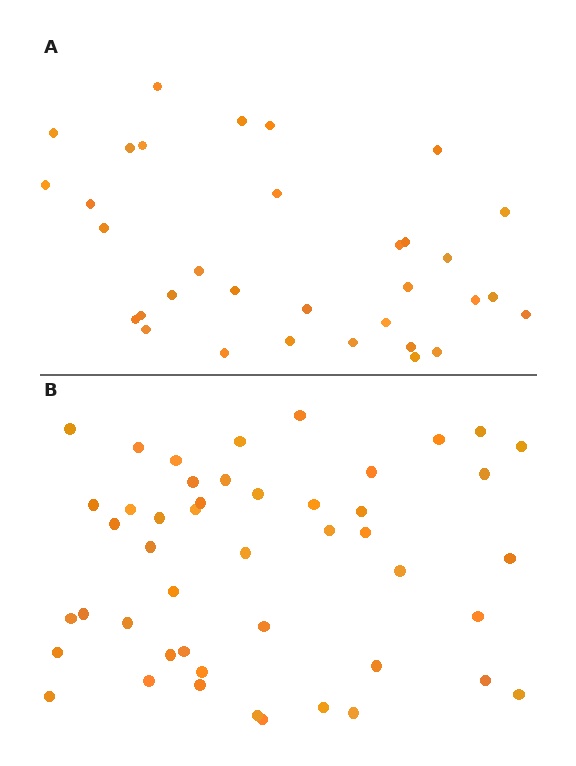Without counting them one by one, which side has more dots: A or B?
Region B (the bottom region) has more dots.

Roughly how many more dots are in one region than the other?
Region B has approximately 15 more dots than region A.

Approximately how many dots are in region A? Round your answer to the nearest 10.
About 30 dots. (The exact count is 33, which rounds to 30.)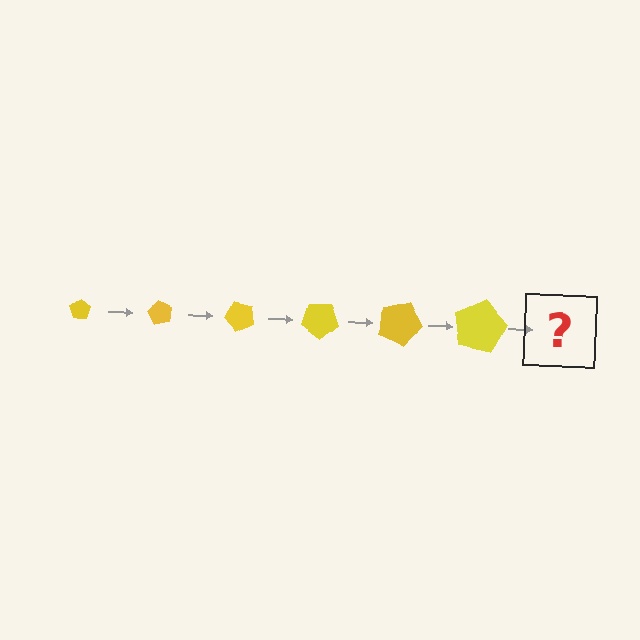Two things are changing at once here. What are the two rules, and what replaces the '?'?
The two rules are that the pentagon grows larger each step and it rotates 60 degrees each step. The '?' should be a pentagon, larger than the previous one and rotated 360 degrees from the start.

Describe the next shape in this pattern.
It should be a pentagon, larger than the previous one and rotated 360 degrees from the start.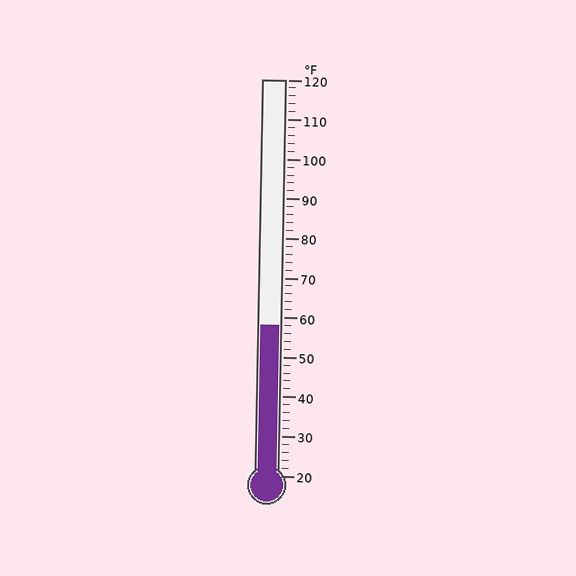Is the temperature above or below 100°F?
The temperature is below 100°F.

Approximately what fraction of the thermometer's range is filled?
The thermometer is filled to approximately 40% of its range.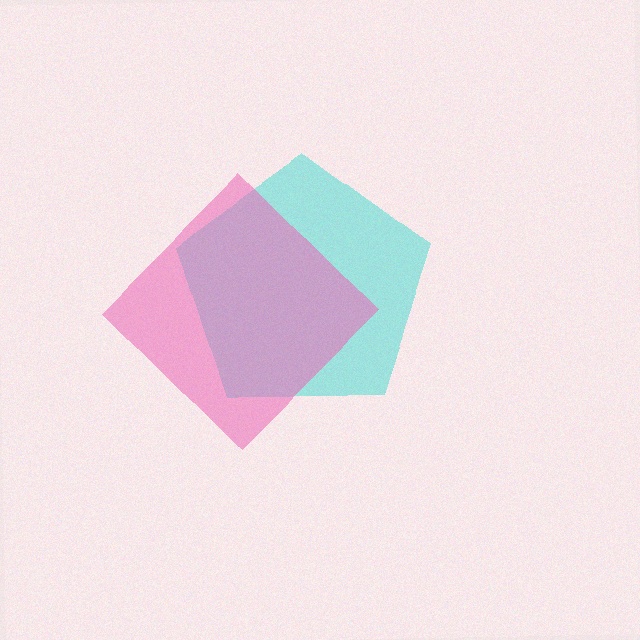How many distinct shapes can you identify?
There are 2 distinct shapes: a cyan pentagon, a pink diamond.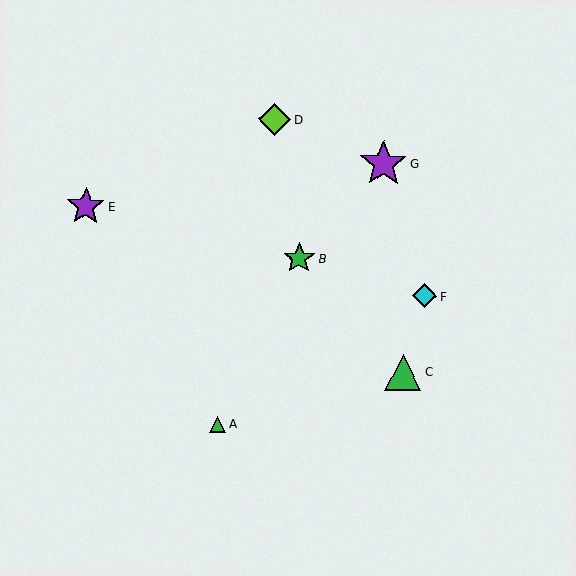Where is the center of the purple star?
The center of the purple star is at (383, 164).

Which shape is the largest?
The purple star (labeled G) is the largest.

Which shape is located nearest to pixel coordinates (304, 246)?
The green star (labeled B) at (299, 258) is nearest to that location.